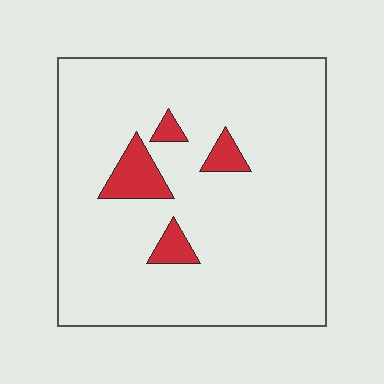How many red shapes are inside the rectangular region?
4.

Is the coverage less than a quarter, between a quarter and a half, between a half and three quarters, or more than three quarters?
Less than a quarter.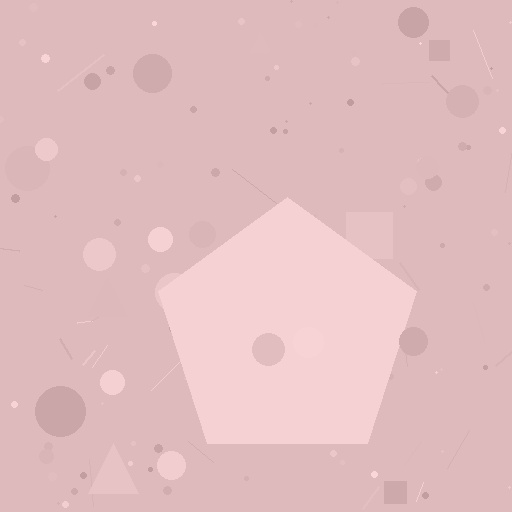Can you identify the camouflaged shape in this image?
The camouflaged shape is a pentagon.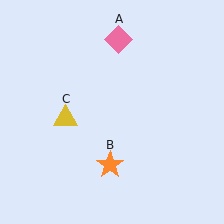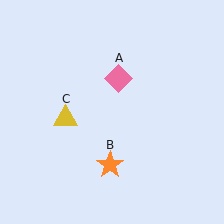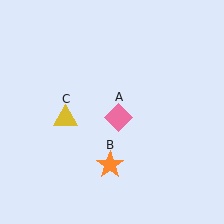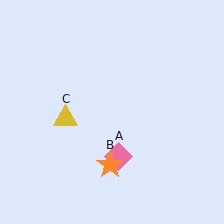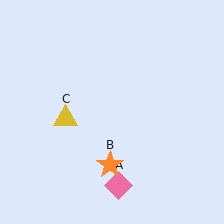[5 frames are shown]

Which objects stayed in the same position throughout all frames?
Orange star (object B) and yellow triangle (object C) remained stationary.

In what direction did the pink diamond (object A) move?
The pink diamond (object A) moved down.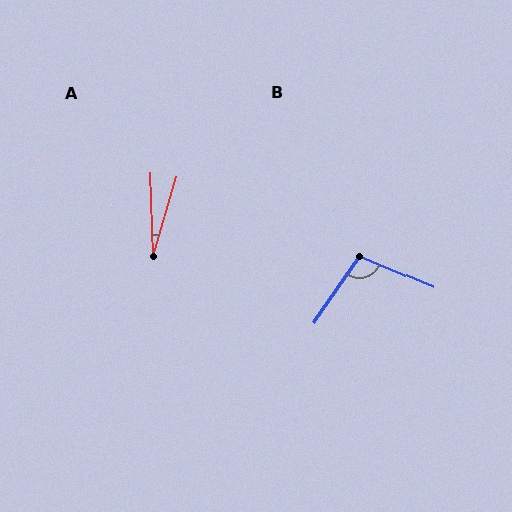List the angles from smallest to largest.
A (18°), B (102°).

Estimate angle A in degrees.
Approximately 18 degrees.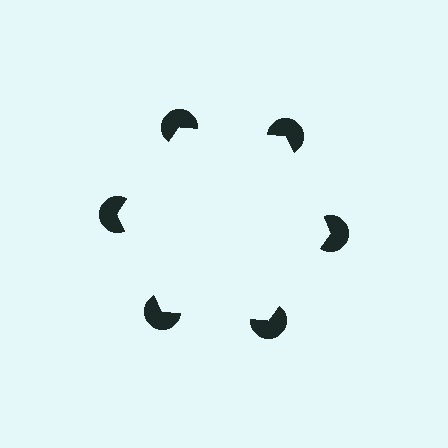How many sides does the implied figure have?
6 sides.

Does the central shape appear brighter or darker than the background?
It typically appears slightly brighter than the background, even though no actual brightness change is drawn.